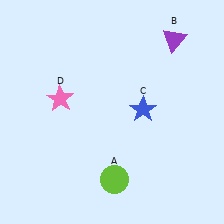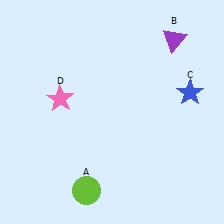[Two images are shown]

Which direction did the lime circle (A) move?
The lime circle (A) moved left.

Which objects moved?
The objects that moved are: the lime circle (A), the blue star (C).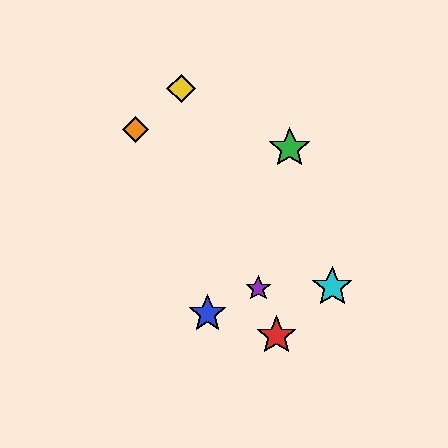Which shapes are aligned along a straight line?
The red star, the yellow diamond, the purple star are aligned along a straight line.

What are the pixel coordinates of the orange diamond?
The orange diamond is at (136, 130).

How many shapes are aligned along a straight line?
3 shapes (the red star, the yellow diamond, the purple star) are aligned along a straight line.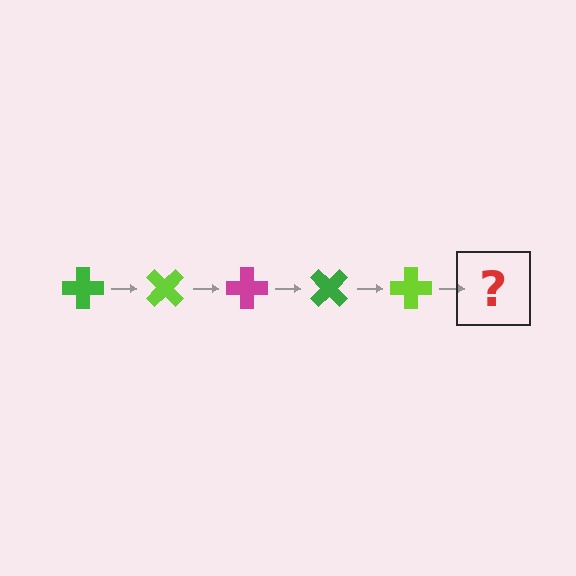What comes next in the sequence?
The next element should be a magenta cross, rotated 225 degrees from the start.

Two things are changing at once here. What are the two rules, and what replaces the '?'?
The two rules are that it rotates 45 degrees each step and the color cycles through green, lime, and magenta. The '?' should be a magenta cross, rotated 225 degrees from the start.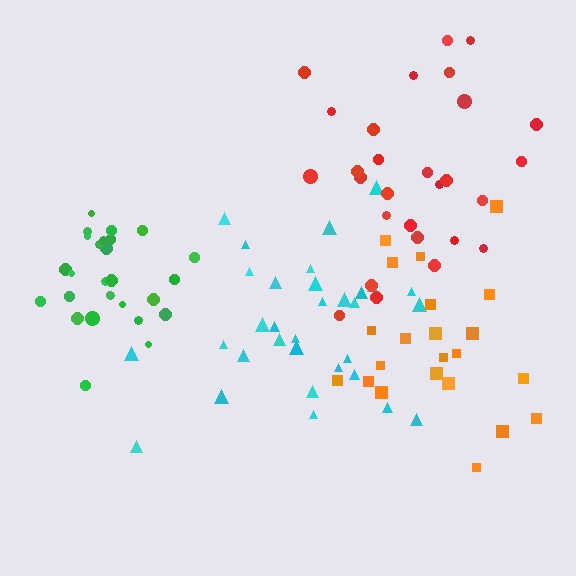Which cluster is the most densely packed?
Green.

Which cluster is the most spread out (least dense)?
Orange.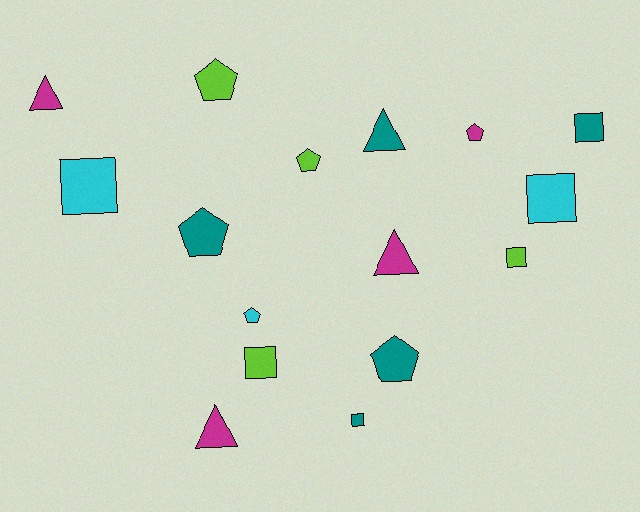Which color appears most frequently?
Teal, with 5 objects.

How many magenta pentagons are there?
There is 1 magenta pentagon.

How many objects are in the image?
There are 16 objects.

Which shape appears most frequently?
Square, with 6 objects.